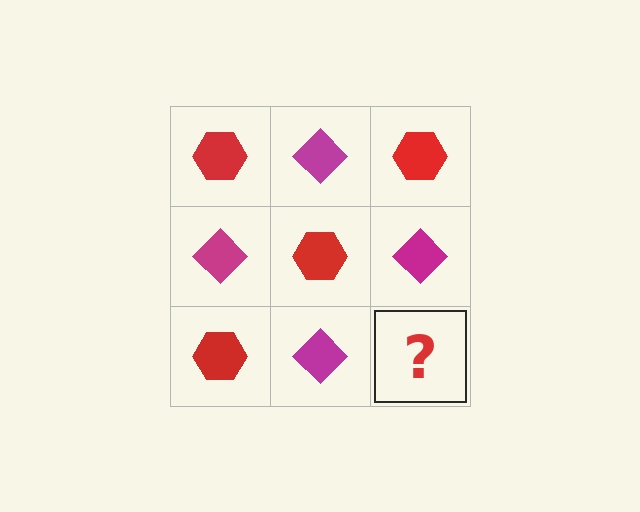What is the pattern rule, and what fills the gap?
The rule is that it alternates red hexagon and magenta diamond in a checkerboard pattern. The gap should be filled with a red hexagon.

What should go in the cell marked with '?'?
The missing cell should contain a red hexagon.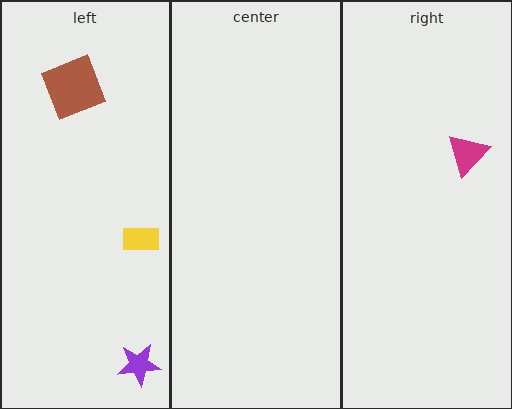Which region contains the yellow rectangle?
The left region.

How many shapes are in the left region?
3.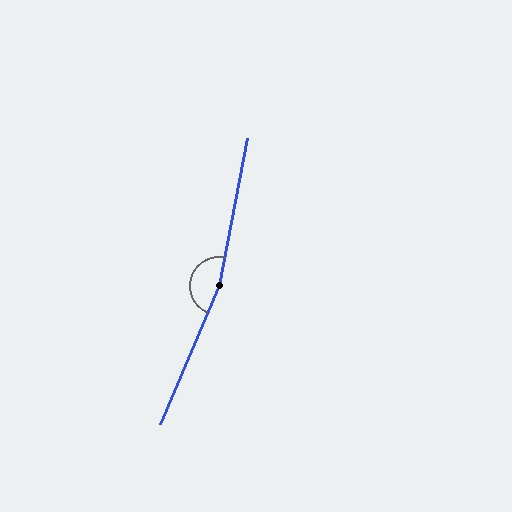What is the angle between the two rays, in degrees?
Approximately 168 degrees.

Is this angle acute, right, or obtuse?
It is obtuse.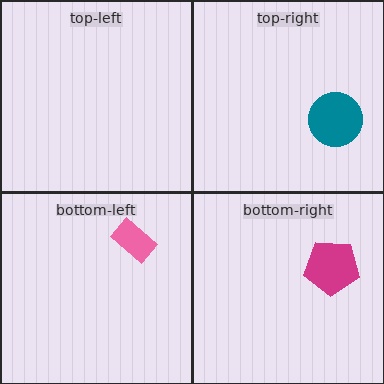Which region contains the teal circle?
The top-right region.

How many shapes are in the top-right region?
1.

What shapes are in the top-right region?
The teal circle.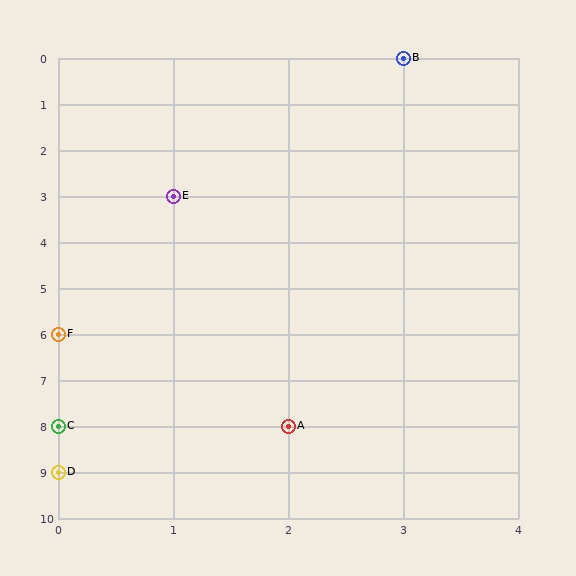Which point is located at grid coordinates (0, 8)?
Point C is at (0, 8).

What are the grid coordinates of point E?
Point E is at grid coordinates (1, 3).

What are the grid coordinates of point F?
Point F is at grid coordinates (0, 6).